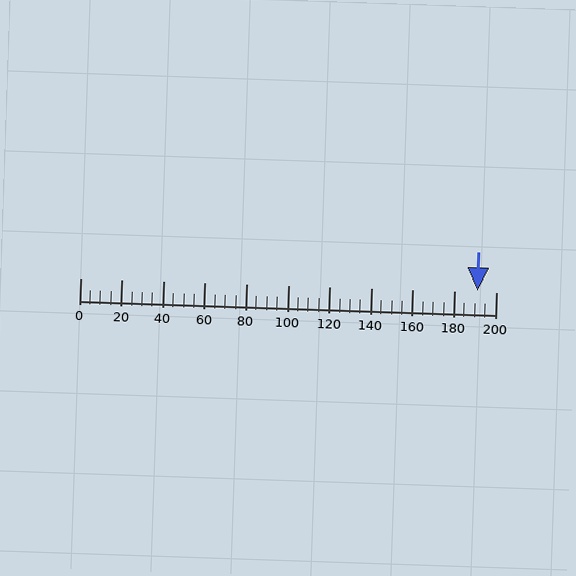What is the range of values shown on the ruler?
The ruler shows values from 0 to 200.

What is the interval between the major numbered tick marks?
The major tick marks are spaced 20 units apart.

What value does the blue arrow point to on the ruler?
The blue arrow points to approximately 191.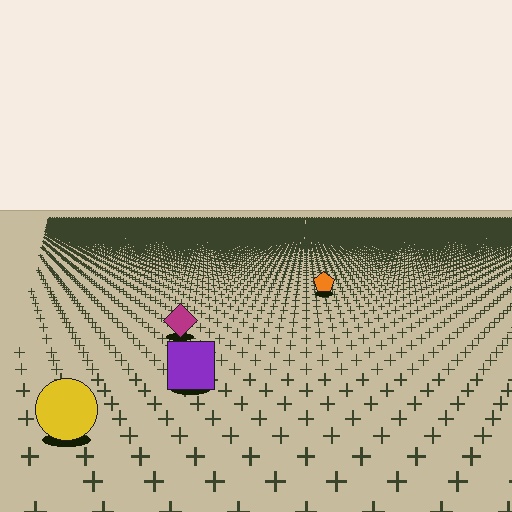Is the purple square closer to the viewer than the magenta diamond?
Yes. The purple square is closer — you can tell from the texture gradient: the ground texture is coarser near it.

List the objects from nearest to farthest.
From nearest to farthest: the yellow circle, the purple square, the magenta diamond, the orange pentagon.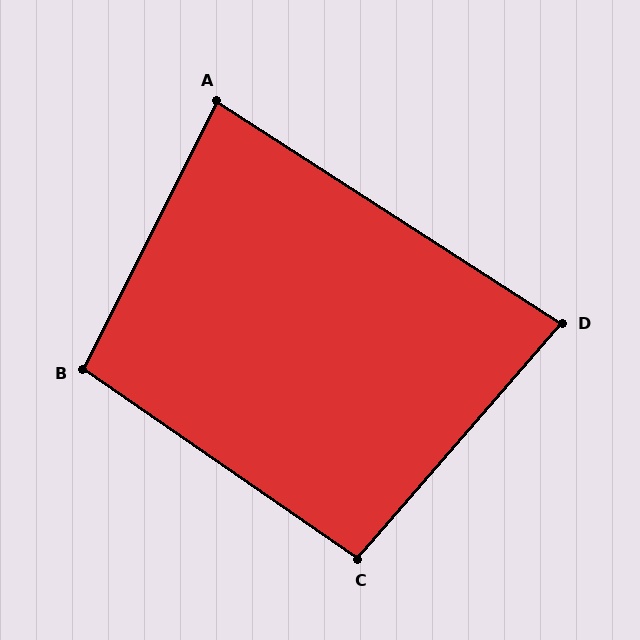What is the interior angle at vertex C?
Approximately 96 degrees (obtuse).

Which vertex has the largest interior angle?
B, at approximately 98 degrees.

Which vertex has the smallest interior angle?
D, at approximately 82 degrees.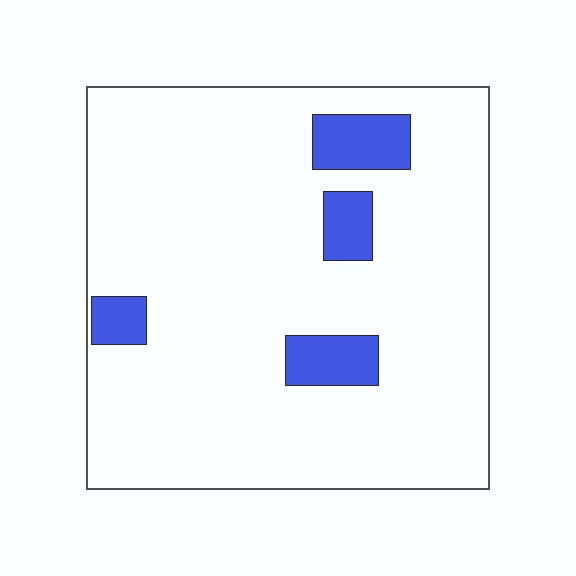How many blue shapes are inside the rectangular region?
4.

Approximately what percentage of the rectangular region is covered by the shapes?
Approximately 10%.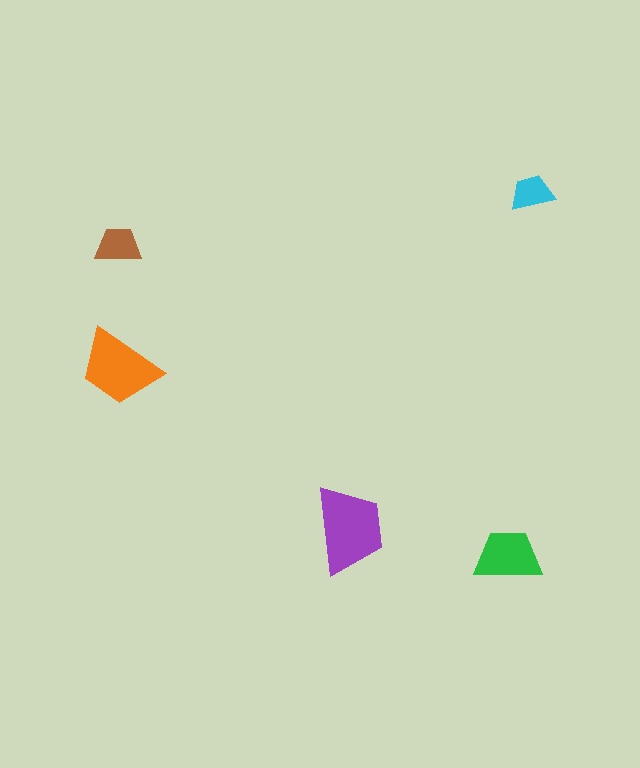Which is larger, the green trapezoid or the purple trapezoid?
The purple one.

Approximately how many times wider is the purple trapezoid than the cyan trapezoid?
About 2 times wider.